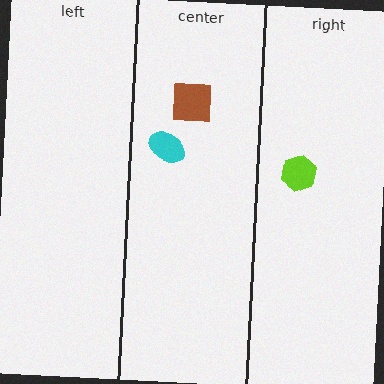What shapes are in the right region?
The lime hexagon.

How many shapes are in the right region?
1.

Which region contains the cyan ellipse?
The center region.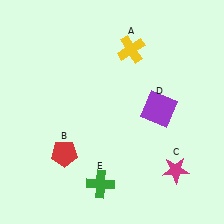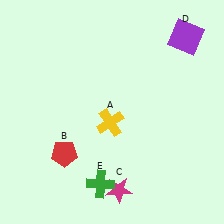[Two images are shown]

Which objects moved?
The objects that moved are: the yellow cross (A), the magenta star (C), the purple square (D).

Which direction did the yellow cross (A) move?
The yellow cross (A) moved down.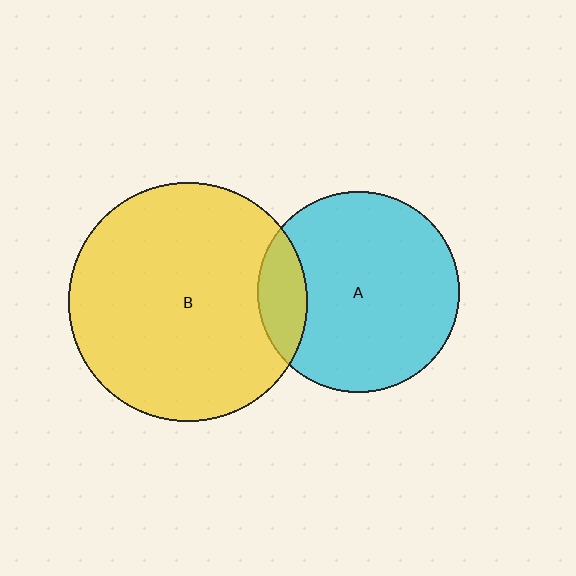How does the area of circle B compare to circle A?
Approximately 1.4 times.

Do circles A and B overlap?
Yes.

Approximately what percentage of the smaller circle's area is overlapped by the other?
Approximately 15%.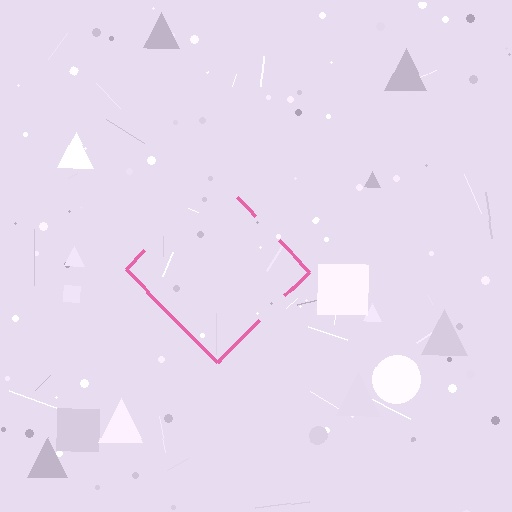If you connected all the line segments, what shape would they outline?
They would outline a diamond.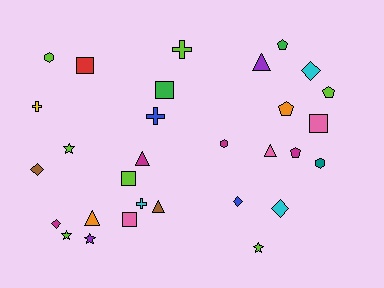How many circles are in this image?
There are no circles.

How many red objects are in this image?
There is 1 red object.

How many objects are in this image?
There are 30 objects.